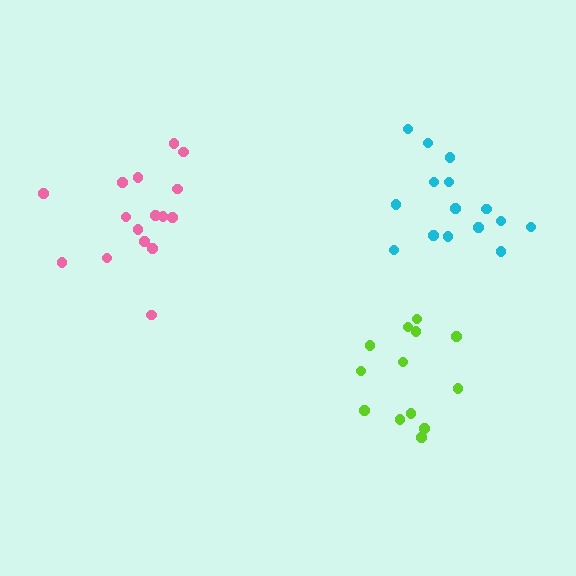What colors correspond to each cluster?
The clusters are colored: pink, lime, cyan.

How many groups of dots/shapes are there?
There are 3 groups.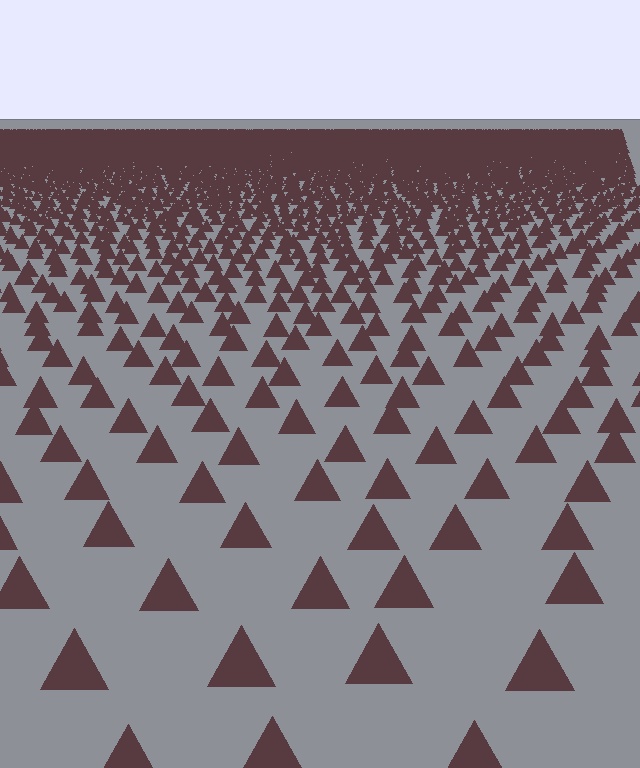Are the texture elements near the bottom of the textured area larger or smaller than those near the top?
Larger. Near the bottom, elements are closer to the viewer and appear at a bigger on-screen size.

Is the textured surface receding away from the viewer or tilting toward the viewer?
The surface is receding away from the viewer. Texture elements get smaller and denser toward the top.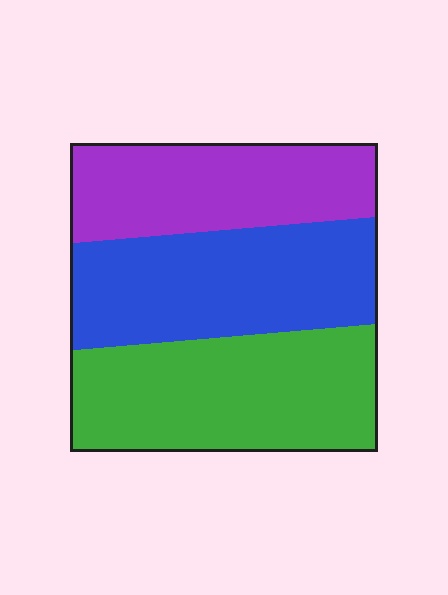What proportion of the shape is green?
Green takes up about three eighths (3/8) of the shape.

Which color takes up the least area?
Purple, at roughly 30%.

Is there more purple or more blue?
Blue.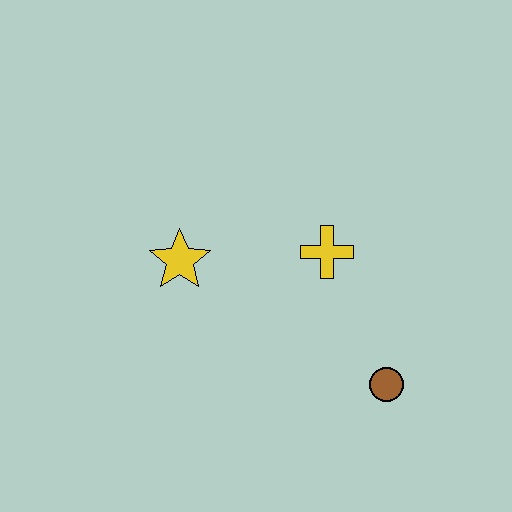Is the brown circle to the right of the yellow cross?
Yes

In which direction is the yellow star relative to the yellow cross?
The yellow star is to the left of the yellow cross.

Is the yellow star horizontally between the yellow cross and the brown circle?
No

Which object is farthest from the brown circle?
The yellow star is farthest from the brown circle.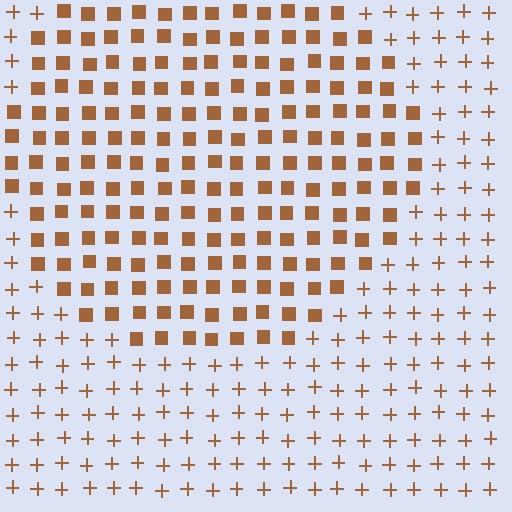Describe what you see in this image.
The image is filled with small brown elements arranged in a uniform grid. A circle-shaped region contains squares, while the surrounding area contains plus signs. The boundary is defined purely by the change in element shape.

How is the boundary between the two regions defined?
The boundary is defined by a change in element shape: squares inside vs. plus signs outside. All elements share the same color and spacing.